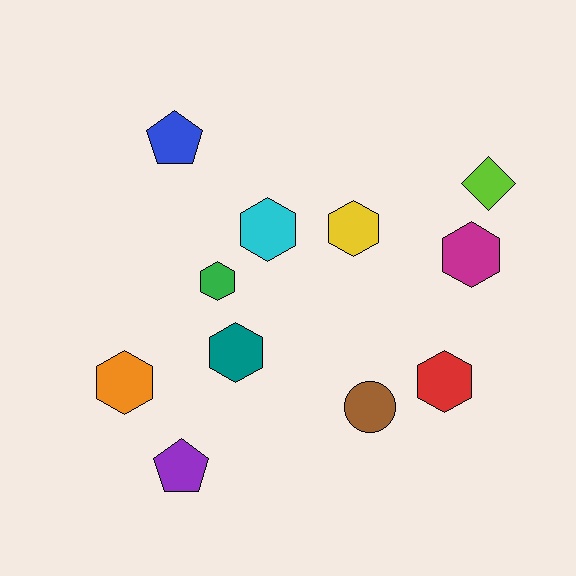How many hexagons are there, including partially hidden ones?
There are 7 hexagons.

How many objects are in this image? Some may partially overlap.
There are 11 objects.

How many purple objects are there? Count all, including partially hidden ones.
There is 1 purple object.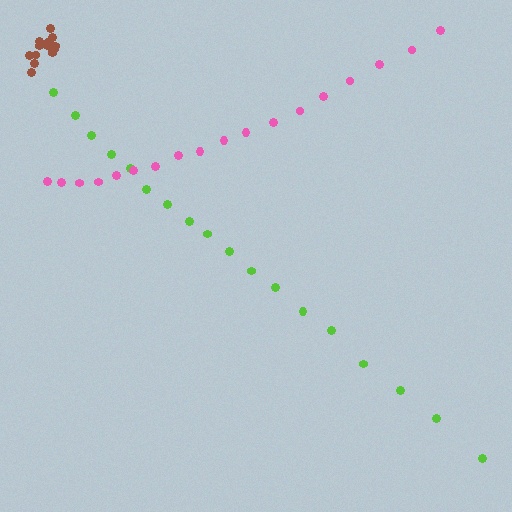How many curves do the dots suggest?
There are 3 distinct paths.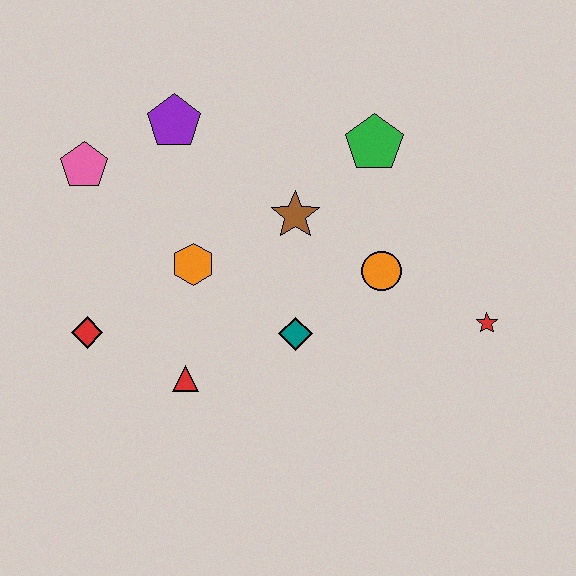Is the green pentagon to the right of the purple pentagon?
Yes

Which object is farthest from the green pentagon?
The red diamond is farthest from the green pentagon.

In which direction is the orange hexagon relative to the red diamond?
The orange hexagon is to the right of the red diamond.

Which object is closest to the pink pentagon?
The purple pentagon is closest to the pink pentagon.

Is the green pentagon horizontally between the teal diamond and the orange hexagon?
No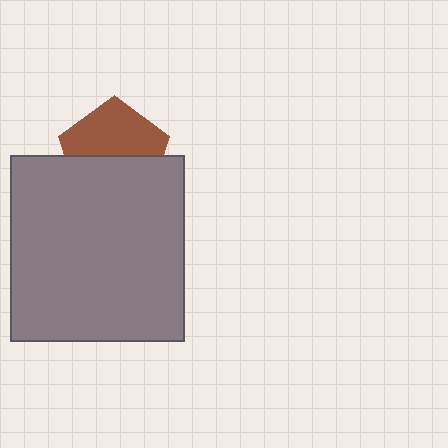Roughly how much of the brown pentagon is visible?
About half of it is visible (roughly 53%).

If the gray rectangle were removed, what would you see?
You would see the complete brown pentagon.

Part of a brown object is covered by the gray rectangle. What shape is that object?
It is a pentagon.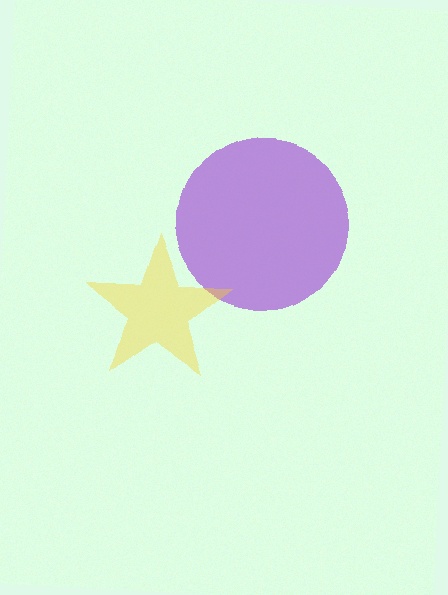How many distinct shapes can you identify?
There are 2 distinct shapes: a purple circle, a yellow star.